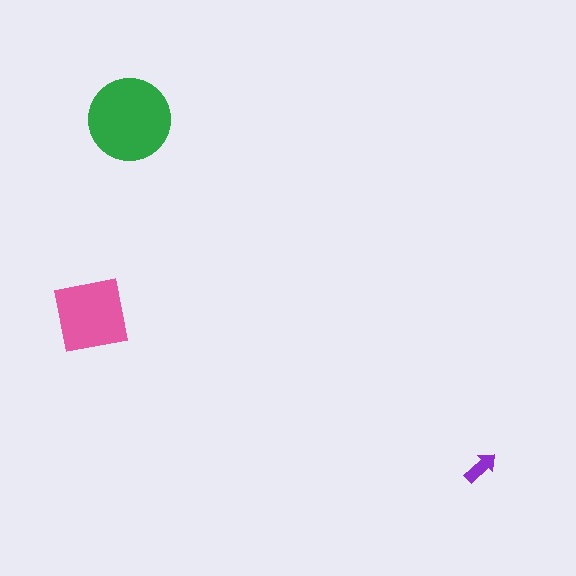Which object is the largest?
The green circle.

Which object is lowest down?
The purple arrow is bottommost.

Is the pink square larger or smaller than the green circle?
Smaller.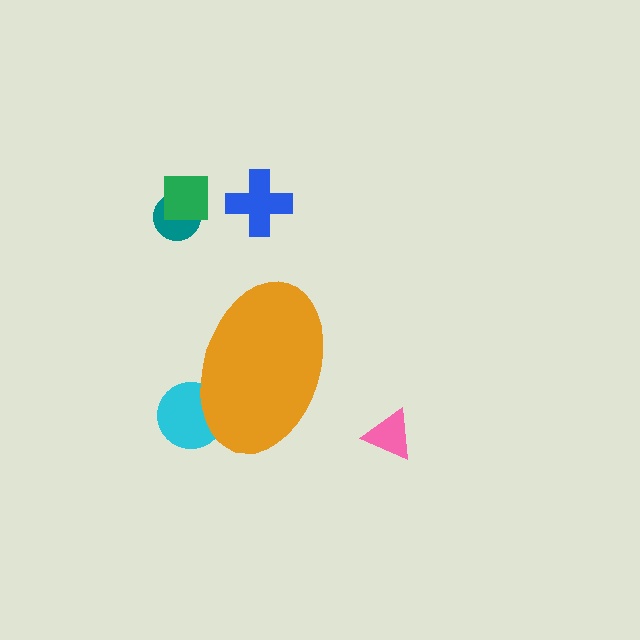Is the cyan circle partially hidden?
Yes, the cyan circle is partially hidden behind the orange ellipse.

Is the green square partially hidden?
No, the green square is fully visible.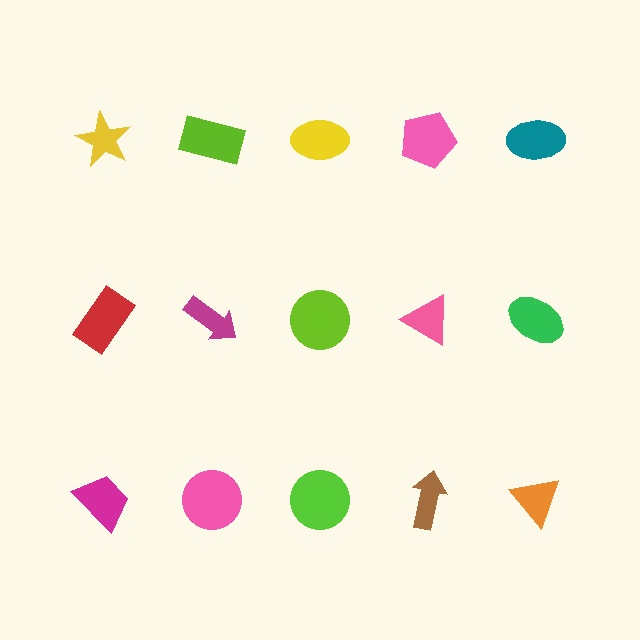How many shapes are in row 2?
5 shapes.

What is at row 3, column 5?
An orange triangle.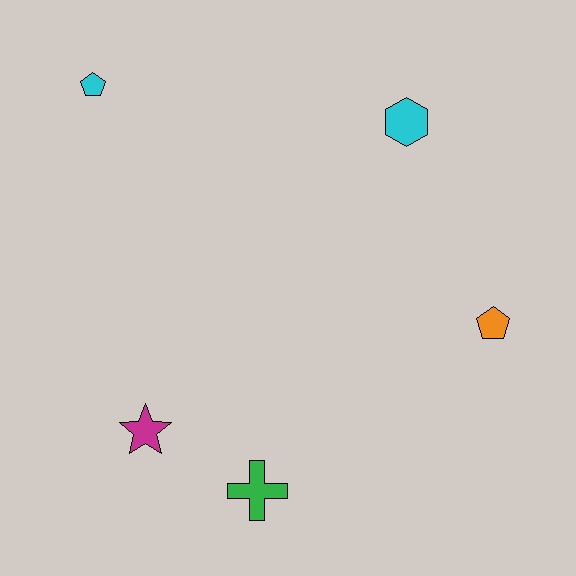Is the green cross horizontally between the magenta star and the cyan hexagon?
Yes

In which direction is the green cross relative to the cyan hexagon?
The green cross is below the cyan hexagon.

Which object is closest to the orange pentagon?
The cyan hexagon is closest to the orange pentagon.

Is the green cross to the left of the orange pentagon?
Yes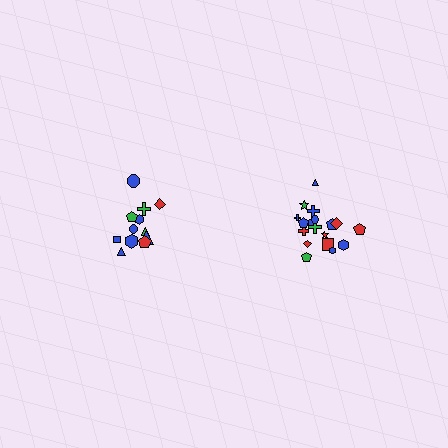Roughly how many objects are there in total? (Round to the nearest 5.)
Roughly 30 objects in total.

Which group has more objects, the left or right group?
The right group.